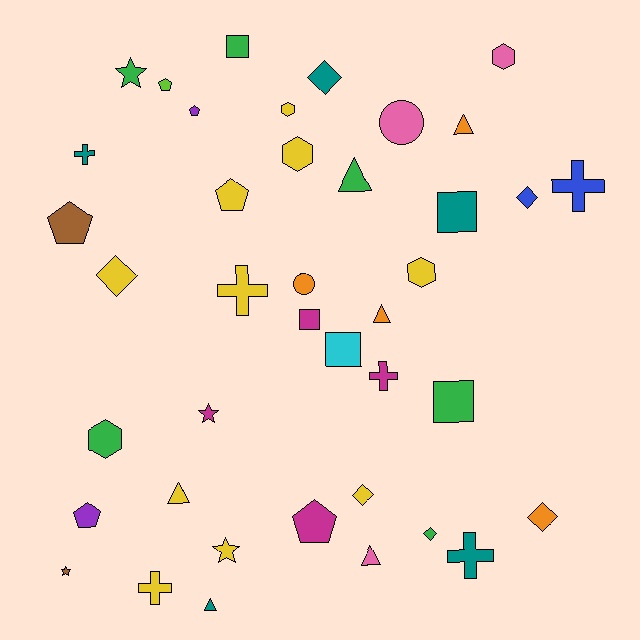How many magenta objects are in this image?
There are 4 magenta objects.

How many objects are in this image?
There are 40 objects.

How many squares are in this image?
There are 5 squares.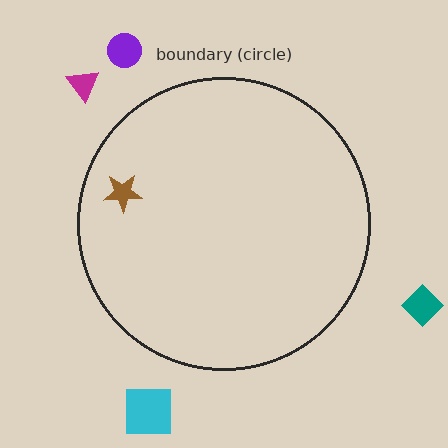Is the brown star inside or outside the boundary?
Inside.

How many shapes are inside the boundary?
1 inside, 4 outside.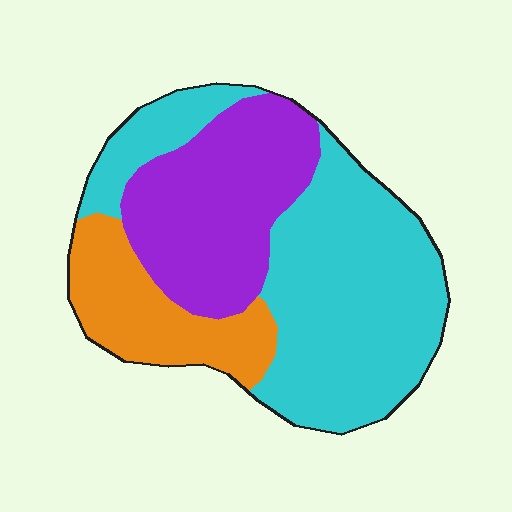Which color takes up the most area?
Cyan, at roughly 50%.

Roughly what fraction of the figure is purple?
Purple covers about 30% of the figure.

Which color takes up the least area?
Orange, at roughly 20%.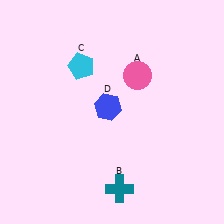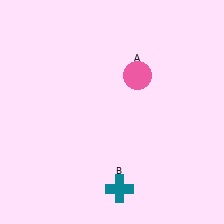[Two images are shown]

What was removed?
The blue hexagon (D), the cyan pentagon (C) were removed in Image 2.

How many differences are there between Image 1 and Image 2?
There are 2 differences between the two images.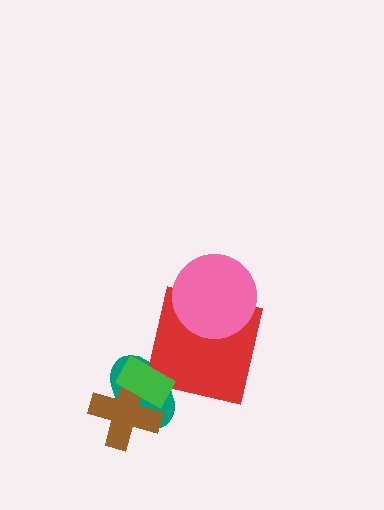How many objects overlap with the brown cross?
2 objects overlap with the brown cross.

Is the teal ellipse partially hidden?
Yes, it is partially covered by another shape.